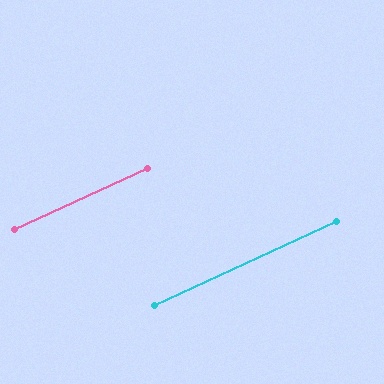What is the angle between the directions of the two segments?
Approximately 0 degrees.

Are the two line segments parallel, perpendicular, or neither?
Parallel — their directions differ by only 0.3°.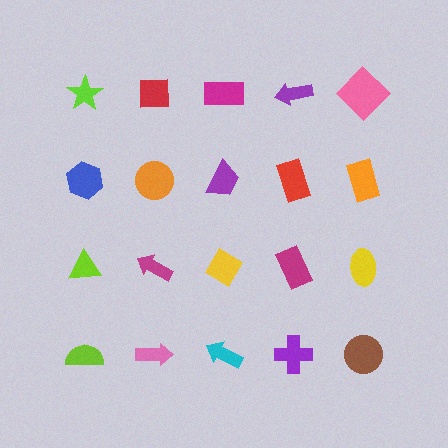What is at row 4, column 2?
A pink arrow.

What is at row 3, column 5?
A yellow ellipse.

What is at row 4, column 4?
A purple cross.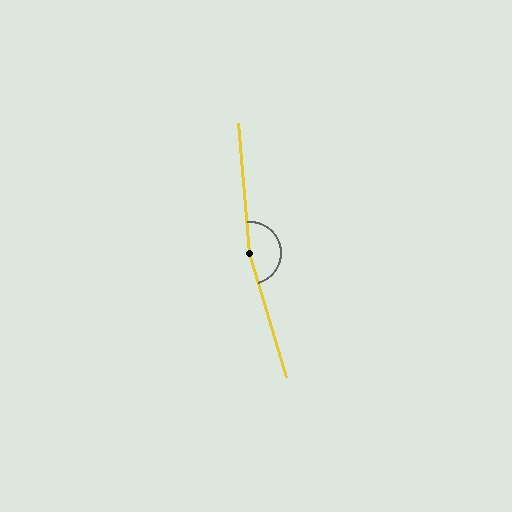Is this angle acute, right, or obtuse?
It is obtuse.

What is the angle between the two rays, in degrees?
Approximately 168 degrees.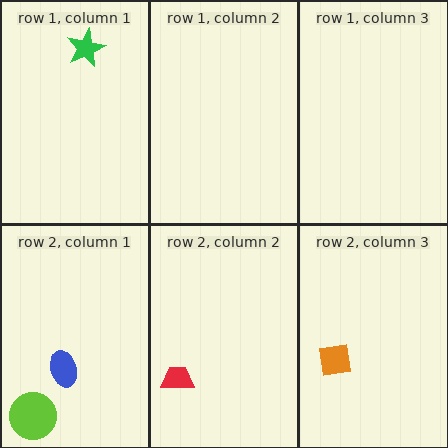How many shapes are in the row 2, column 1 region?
2.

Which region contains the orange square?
The row 2, column 3 region.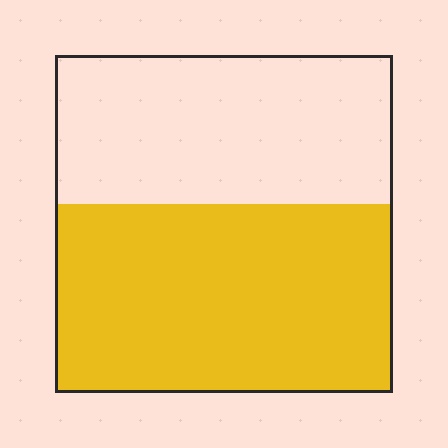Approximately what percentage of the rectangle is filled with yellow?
Approximately 55%.